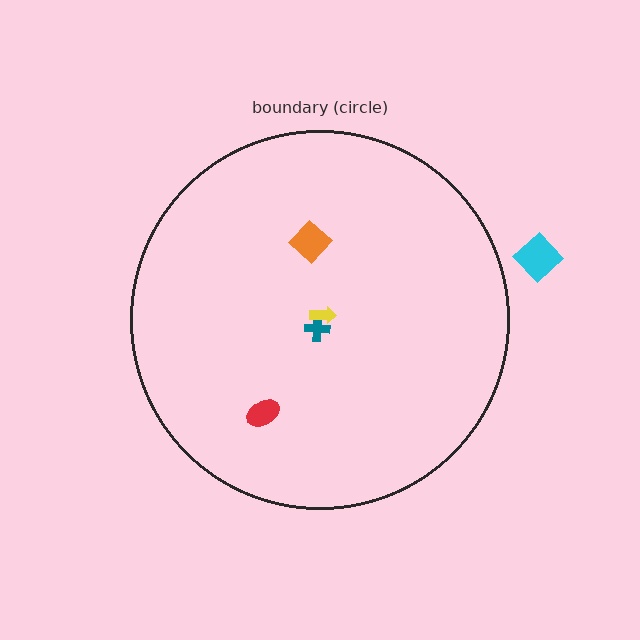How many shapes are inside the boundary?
4 inside, 1 outside.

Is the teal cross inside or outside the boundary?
Inside.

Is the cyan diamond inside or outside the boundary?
Outside.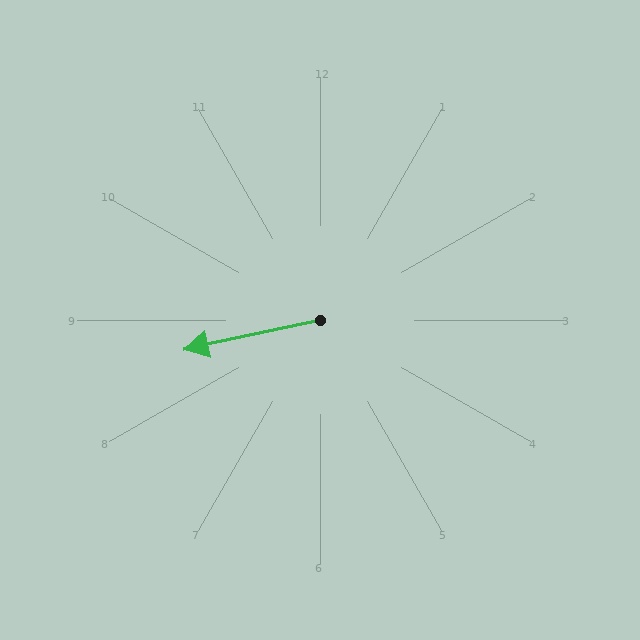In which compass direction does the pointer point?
West.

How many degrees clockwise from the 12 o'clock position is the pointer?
Approximately 258 degrees.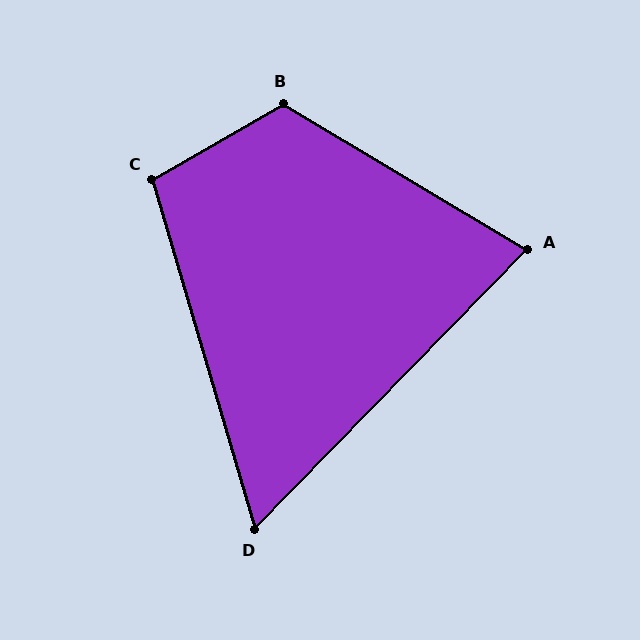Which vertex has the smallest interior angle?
D, at approximately 61 degrees.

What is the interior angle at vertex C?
Approximately 104 degrees (obtuse).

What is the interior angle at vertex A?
Approximately 76 degrees (acute).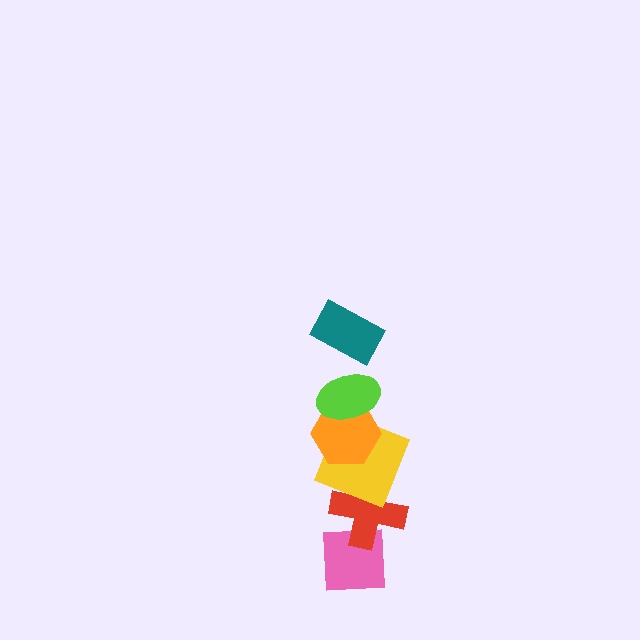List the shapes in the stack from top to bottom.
From top to bottom: the teal rectangle, the lime ellipse, the orange hexagon, the yellow square, the red cross, the pink square.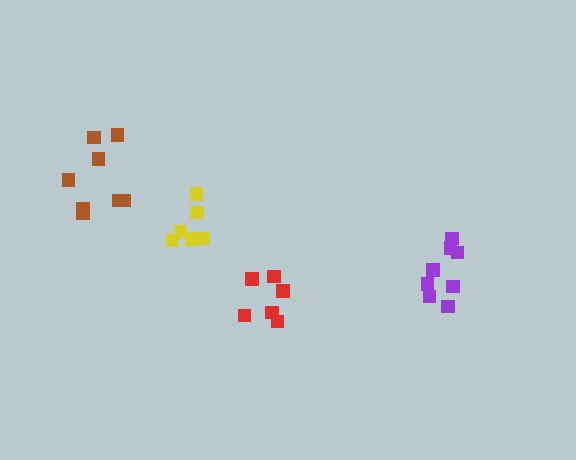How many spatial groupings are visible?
There are 4 spatial groupings.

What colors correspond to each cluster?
The clusters are colored: yellow, purple, red, brown.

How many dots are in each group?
Group 1: 6 dots, Group 2: 8 dots, Group 3: 6 dots, Group 4: 8 dots (28 total).